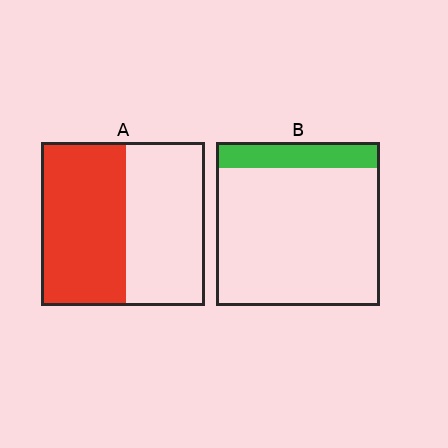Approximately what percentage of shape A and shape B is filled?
A is approximately 50% and B is approximately 15%.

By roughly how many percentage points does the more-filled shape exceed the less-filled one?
By roughly 35 percentage points (A over B).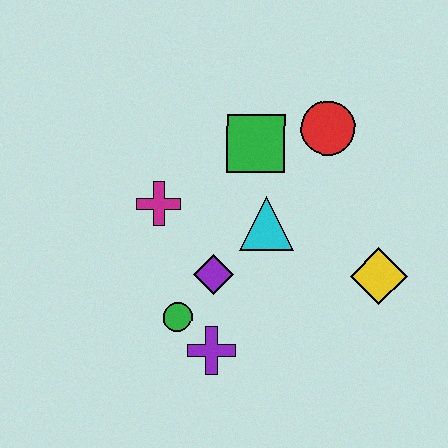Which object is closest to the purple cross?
The green circle is closest to the purple cross.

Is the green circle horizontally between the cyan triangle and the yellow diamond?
No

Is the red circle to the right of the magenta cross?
Yes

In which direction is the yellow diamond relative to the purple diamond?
The yellow diamond is to the right of the purple diamond.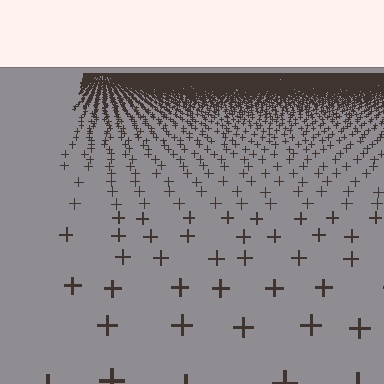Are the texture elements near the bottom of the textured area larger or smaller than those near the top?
Larger. Near the bottom, elements are closer to the viewer and appear at a bigger on-screen size.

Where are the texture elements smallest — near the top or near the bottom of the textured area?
Near the top.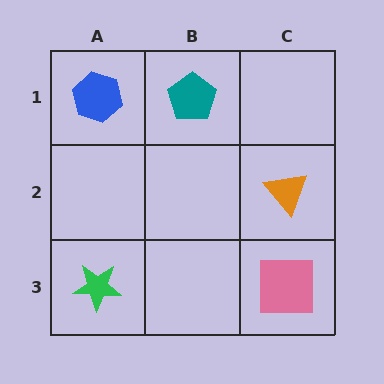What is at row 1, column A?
A blue hexagon.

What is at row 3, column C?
A pink square.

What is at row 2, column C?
An orange triangle.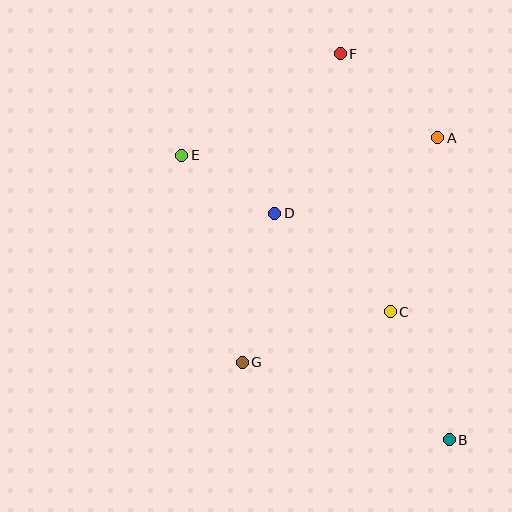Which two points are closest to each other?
Points D and E are closest to each other.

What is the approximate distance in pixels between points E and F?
The distance between E and F is approximately 188 pixels.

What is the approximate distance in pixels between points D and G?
The distance between D and G is approximately 152 pixels.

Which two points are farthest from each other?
Points B and F are farthest from each other.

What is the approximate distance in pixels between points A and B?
The distance between A and B is approximately 302 pixels.